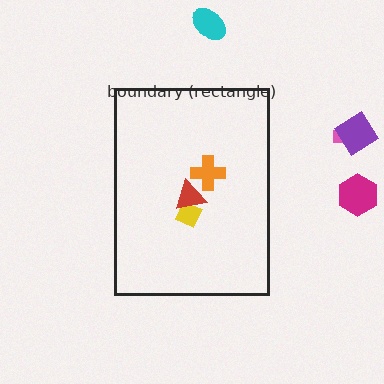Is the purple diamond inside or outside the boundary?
Outside.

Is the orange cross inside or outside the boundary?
Inside.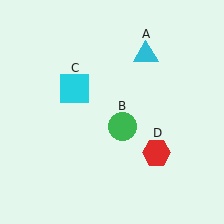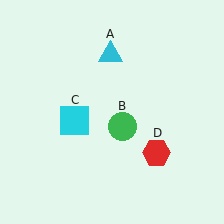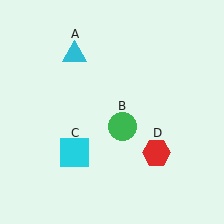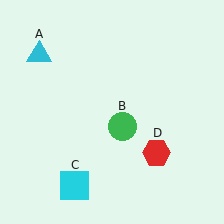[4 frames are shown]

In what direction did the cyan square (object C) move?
The cyan square (object C) moved down.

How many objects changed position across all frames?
2 objects changed position: cyan triangle (object A), cyan square (object C).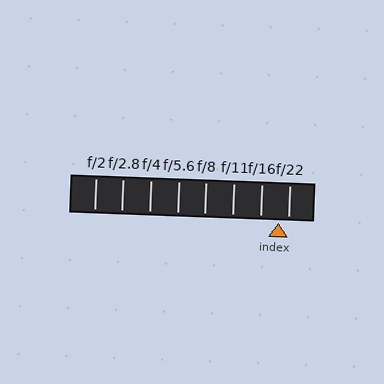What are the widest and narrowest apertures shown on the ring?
The widest aperture shown is f/2 and the narrowest is f/22.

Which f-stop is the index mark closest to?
The index mark is closest to f/22.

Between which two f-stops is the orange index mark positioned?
The index mark is between f/16 and f/22.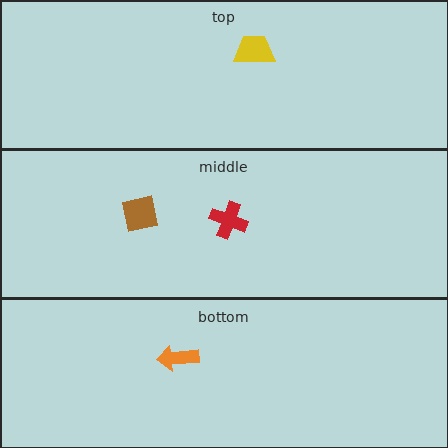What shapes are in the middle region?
The red cross, the brown square.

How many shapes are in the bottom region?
1.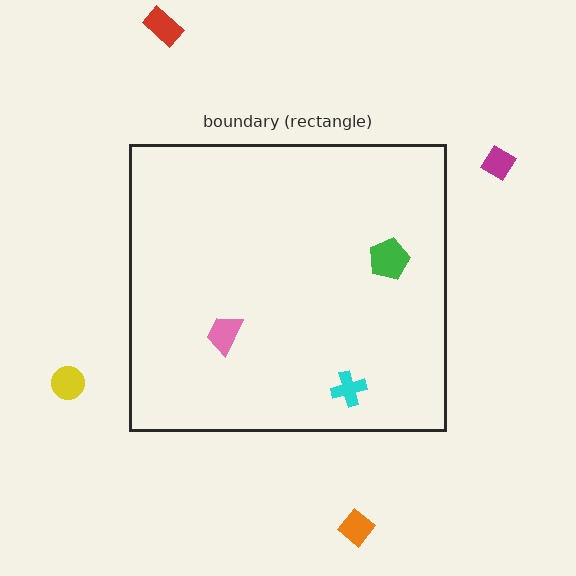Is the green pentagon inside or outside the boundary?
Inside.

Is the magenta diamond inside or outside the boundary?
Outside.